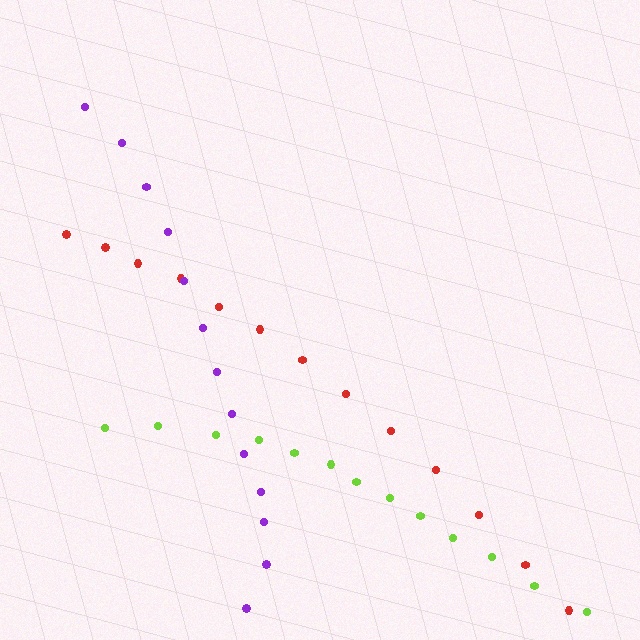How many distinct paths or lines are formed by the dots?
There are 3 distinct paths.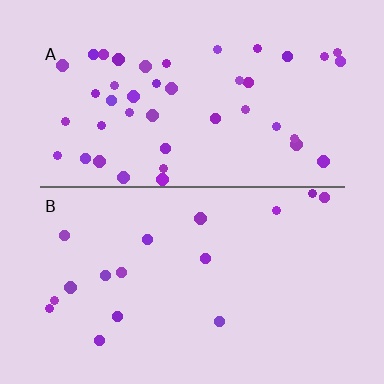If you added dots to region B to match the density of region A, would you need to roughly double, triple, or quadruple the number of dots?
Approximately triple.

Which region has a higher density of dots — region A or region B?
A (the top).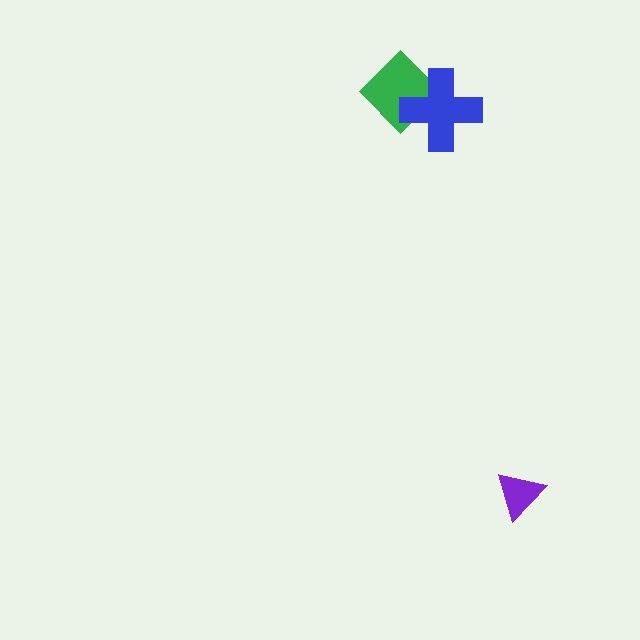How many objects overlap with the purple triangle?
0 objects overlap with the purple triangle.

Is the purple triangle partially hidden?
No, no other shape covers it.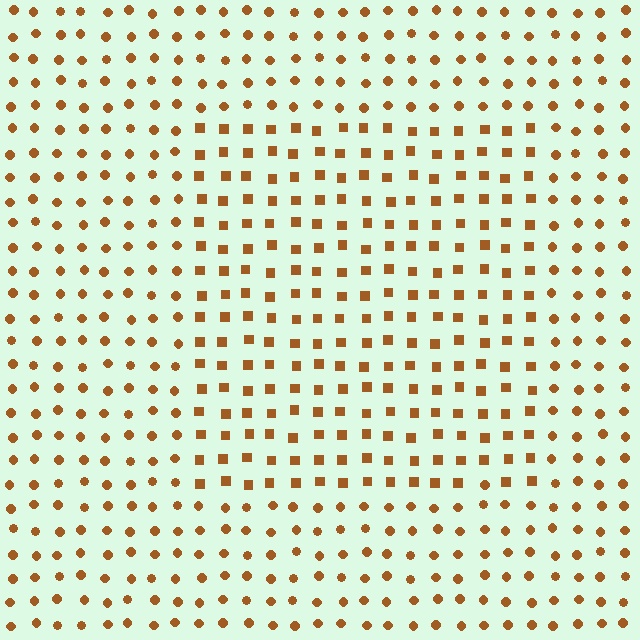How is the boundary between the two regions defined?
The boundary is defined by a change in element shape: squares inside vs. circles outside. All elements share the same color and spacing.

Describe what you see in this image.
The image is filled with small brown elements arranged in a uniform grid. A rectangle-shaped region contains squares, while the surrounding area contains circles. The boundary is defined purely by the change in element shape.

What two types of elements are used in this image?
The image uses squares inside the rectangle region and circles outside it.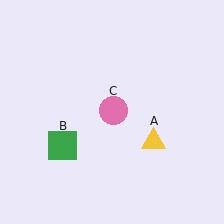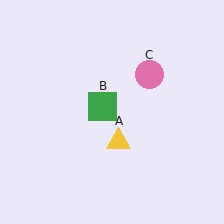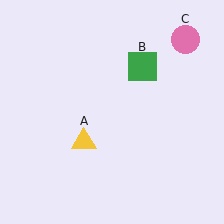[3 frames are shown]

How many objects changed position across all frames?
3 objects changed position: yellow triangle (object A), green square (object B), pink circle (object C).